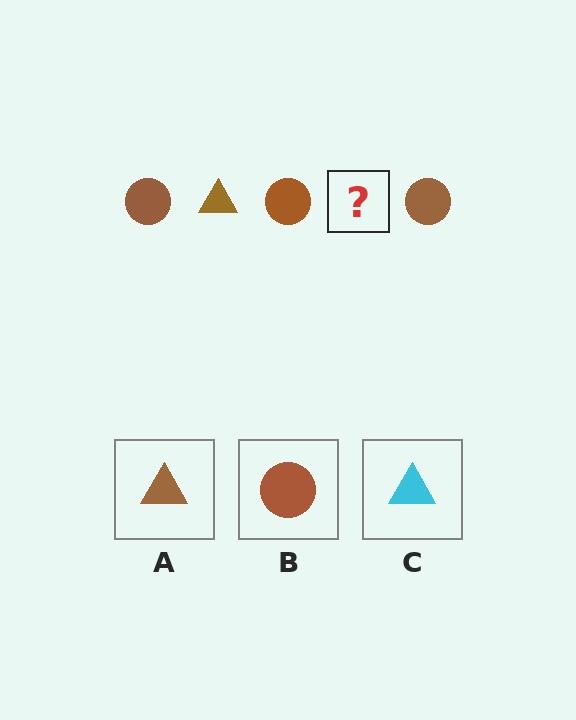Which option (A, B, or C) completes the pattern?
A.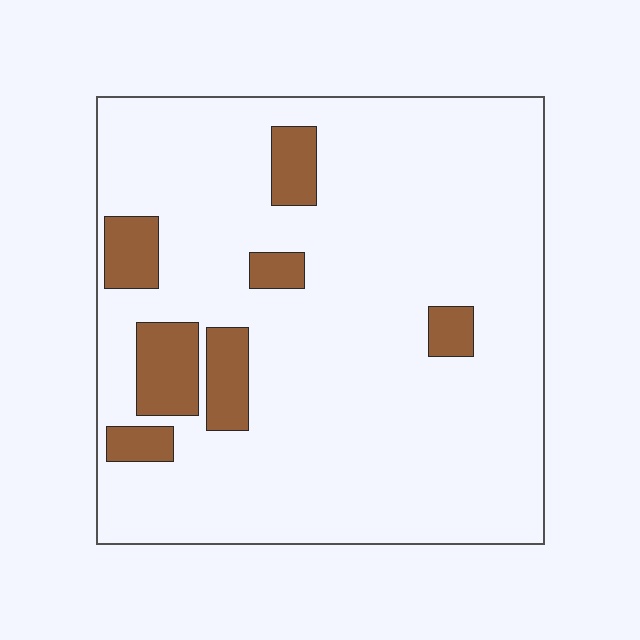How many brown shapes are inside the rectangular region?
7.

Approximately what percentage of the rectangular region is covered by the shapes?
Approximately 10%.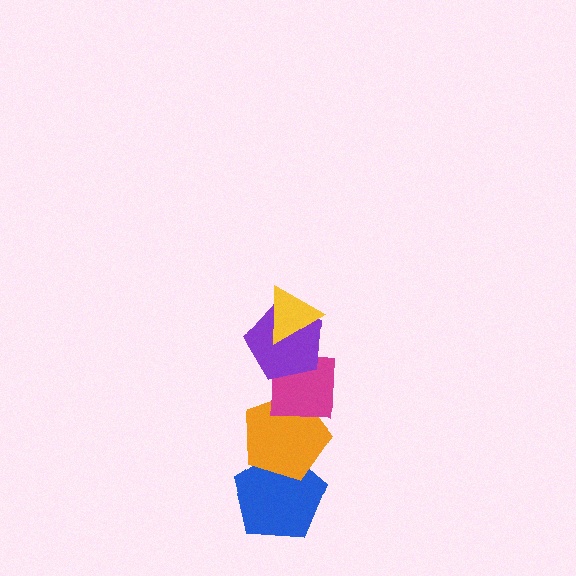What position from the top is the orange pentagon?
The orange pentagon is 4th from the top.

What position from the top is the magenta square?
The magenta square is 3rd from the top.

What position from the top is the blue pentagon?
The blue pentagon is 5th from the top.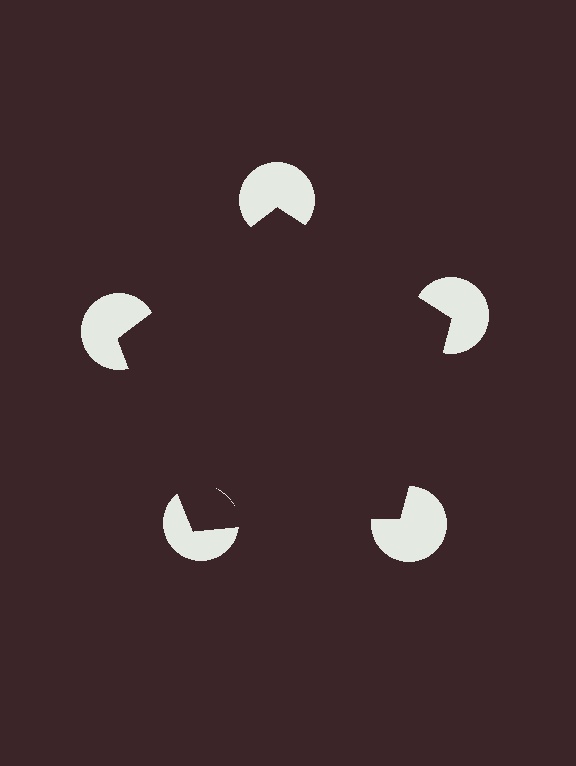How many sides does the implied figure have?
5 sides.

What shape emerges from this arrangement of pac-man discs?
An illusory pentagon — its edges are inferred from the aligned wedge cuts in the pac-man discs, not physically drawn.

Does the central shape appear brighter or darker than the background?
It typically appears slightly darker than the background, even though no actual brightness change is drawn.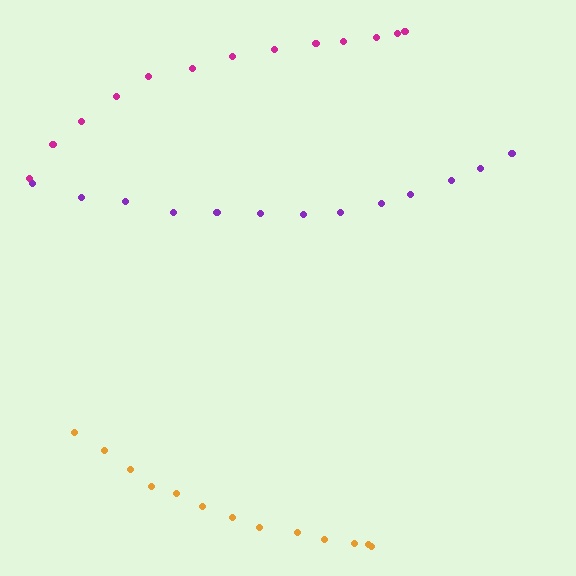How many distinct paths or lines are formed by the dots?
There are 3 distinct paths.